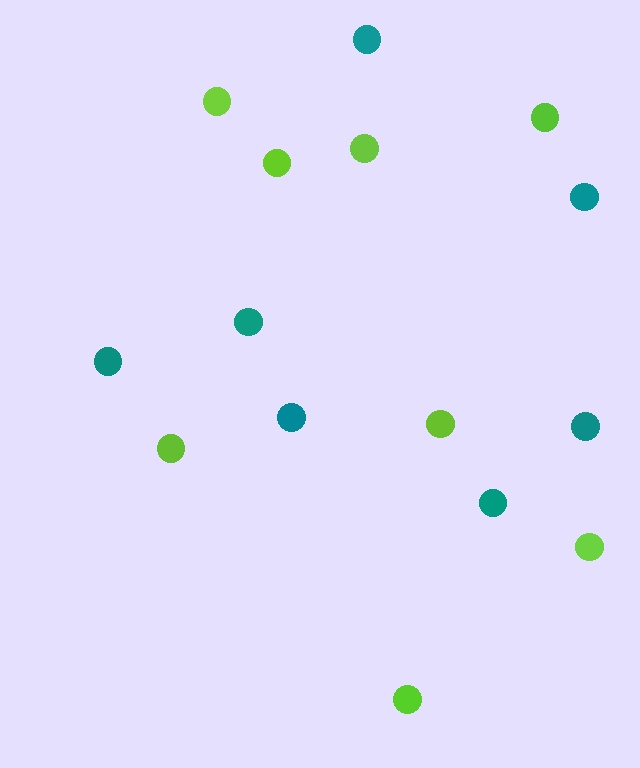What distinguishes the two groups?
There are 2 groups: one group of teal circles (7) and one group of lime circles (8).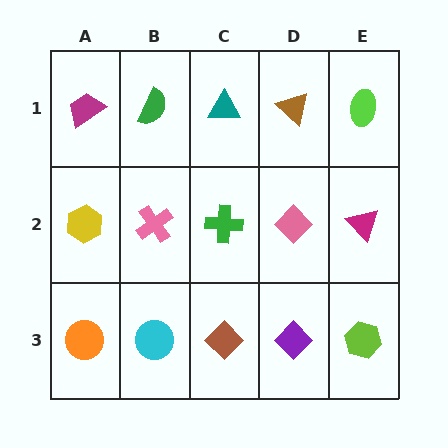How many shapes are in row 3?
5 shapes.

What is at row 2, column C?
A green cross.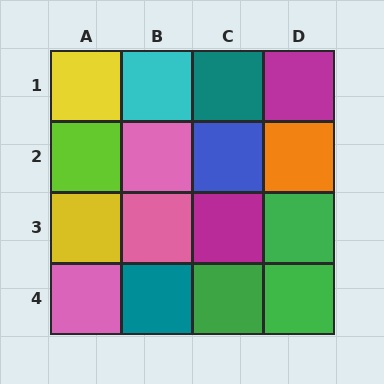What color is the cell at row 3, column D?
Green.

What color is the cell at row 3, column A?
Yellow.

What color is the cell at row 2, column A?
Lime.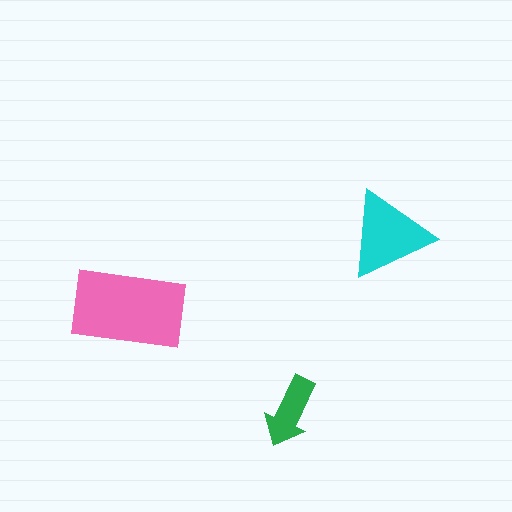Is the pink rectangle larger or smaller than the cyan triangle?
Larger.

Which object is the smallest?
The green arrow.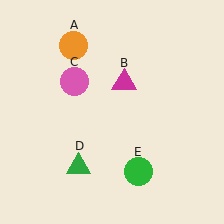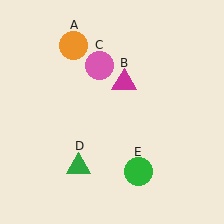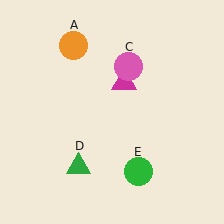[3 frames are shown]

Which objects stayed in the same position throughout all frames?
Orange circle (object A) and magenta triangle (object B) and green triangle (object D) and green circle (object E) remained stationary.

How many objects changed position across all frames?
1 object changed position: pink circle (object C).